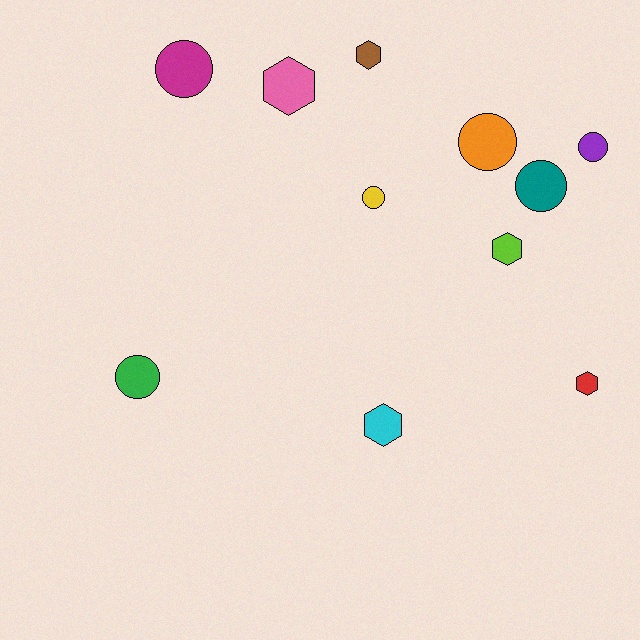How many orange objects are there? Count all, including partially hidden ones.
There is 1 orange object.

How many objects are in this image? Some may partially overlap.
There are 11 objects.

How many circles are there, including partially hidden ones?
There are 6 circles.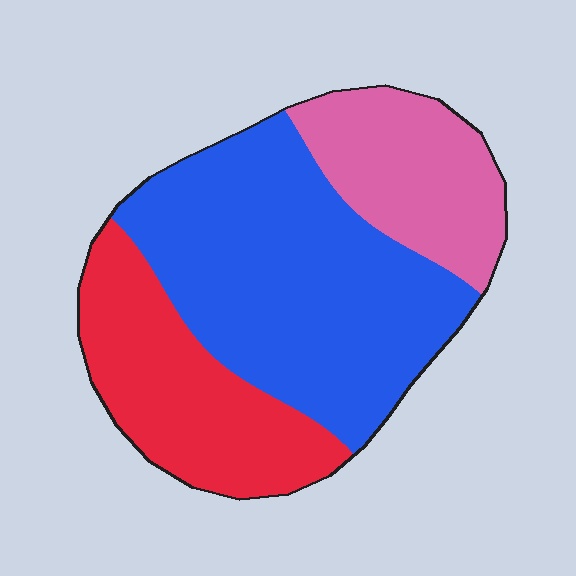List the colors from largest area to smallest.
From largest to smallest: blue, red, pink.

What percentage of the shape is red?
Red covers 28% of the shape.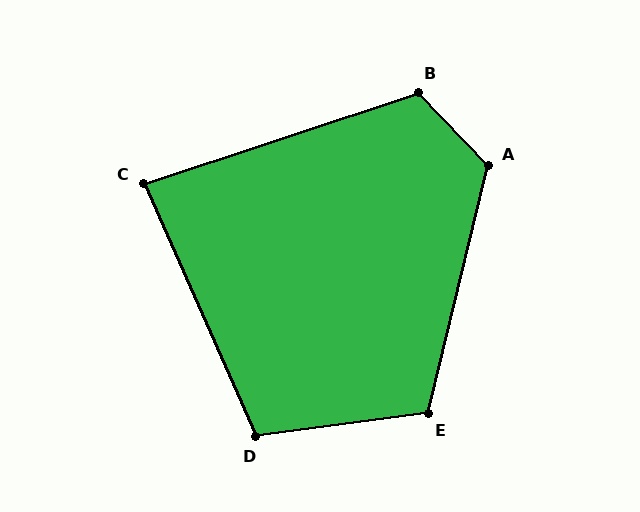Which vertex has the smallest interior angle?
C, at approximately 84 degrees.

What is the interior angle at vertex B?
Approximately 115 degrees (obtuse).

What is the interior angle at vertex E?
Approximately 111 degrees (obtuse).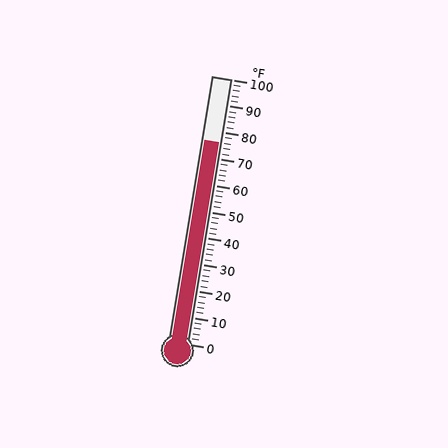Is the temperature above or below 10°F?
The temperature is above 10°F.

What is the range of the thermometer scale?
The thermometer scale ranges from 0°F to 100°F.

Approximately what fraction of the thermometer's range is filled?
The thermometer is filled to approximately 75% of its range.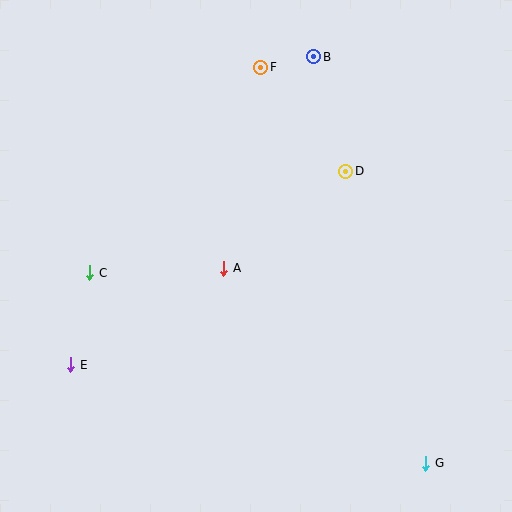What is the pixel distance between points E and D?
The distance between E and D is 336 pixels.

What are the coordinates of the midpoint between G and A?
The midpoint between G and A is at (325, 366).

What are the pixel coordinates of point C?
Point C is at (90, 273).